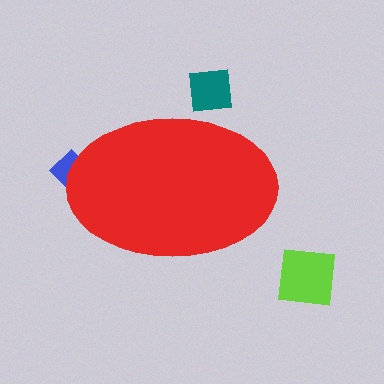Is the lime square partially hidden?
No, the lime square is fully visible.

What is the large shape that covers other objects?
A red ellipse.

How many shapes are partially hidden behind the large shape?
2 shapes are partially hidden.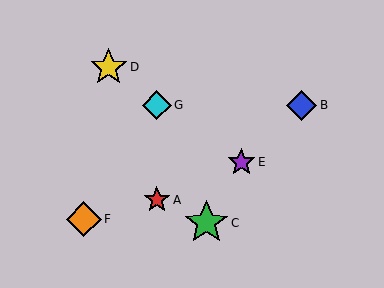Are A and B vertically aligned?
No, A is at x≈157 and B is at x≈301.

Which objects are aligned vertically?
Objects A, G are aligned vertically.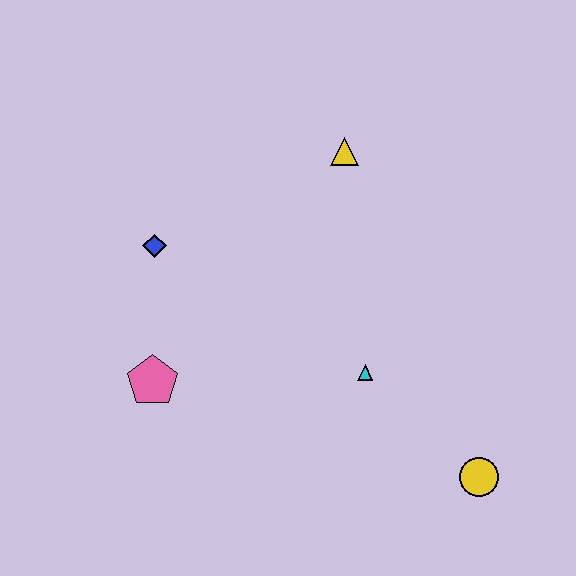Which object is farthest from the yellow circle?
The blue diamond is farthest from the yellow circle.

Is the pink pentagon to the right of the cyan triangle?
No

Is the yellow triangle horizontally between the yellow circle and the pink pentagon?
Yes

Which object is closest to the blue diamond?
The pink pentagon is closest to the blue diamond.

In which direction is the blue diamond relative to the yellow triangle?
The blue diamond is to the left of the yellow triangle.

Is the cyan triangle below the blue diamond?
Yes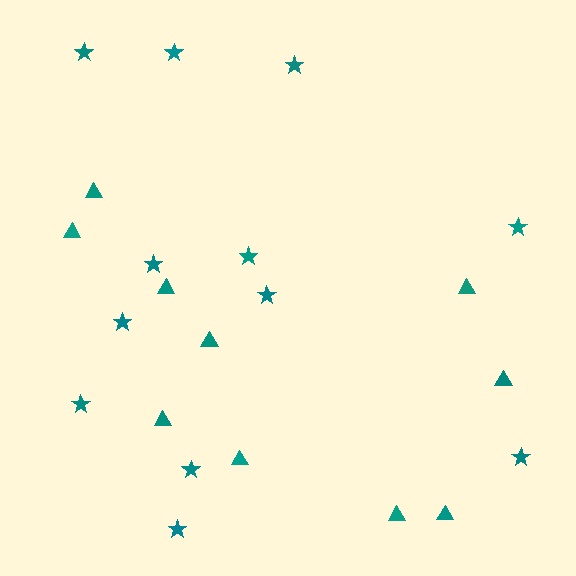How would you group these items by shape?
There are 2 groups: one group of triangles (10) and one group of stars (12).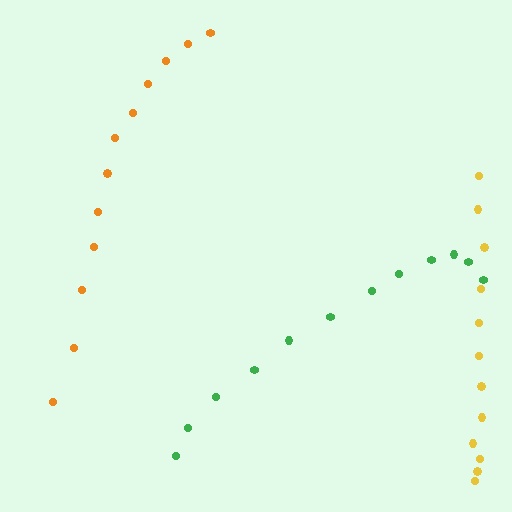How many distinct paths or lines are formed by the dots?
There are 3 distinct paths.